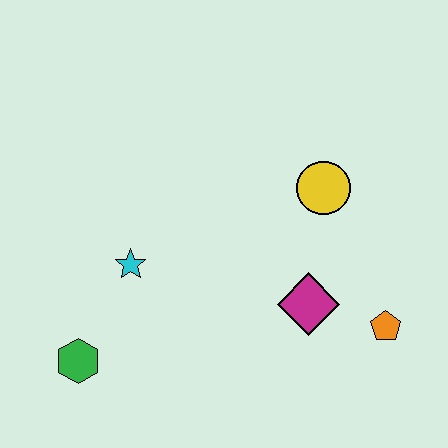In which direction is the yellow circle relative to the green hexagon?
The yellow circle is to the right of the green hexagon.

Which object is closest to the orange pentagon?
The magenta diamond is closest to the orange pentagon.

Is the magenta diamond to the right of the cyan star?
Yes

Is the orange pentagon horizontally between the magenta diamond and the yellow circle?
No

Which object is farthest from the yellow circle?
The green hexagon is farthest from the yellow circle.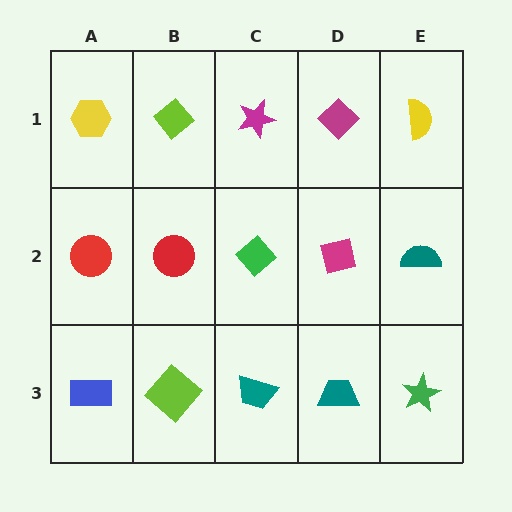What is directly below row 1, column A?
A red circle.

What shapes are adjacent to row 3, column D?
A magenta square (row 2, column D), a teal trapezoid (row 3, column C), a green star (row 3, column E).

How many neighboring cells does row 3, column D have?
3.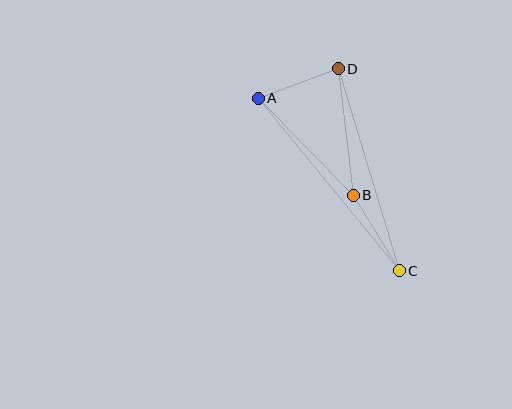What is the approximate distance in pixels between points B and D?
The distance between B and D is approximately 128 pixels.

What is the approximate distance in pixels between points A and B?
The distance between A and B is approximately 136 pixels.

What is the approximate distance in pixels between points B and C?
The distance between B and C is approximately 88 pixels.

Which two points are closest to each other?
Points A and D are closest to each other.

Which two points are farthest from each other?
Points A and C are farthest from each other.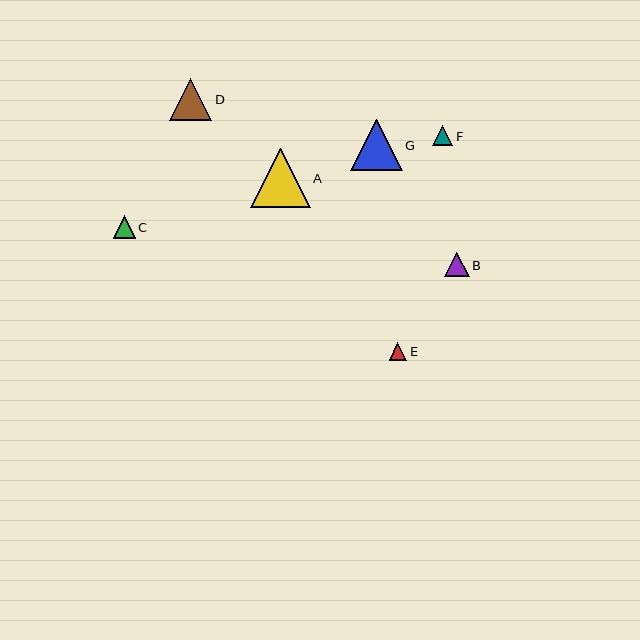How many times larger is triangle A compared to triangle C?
Triangle A is approximately 2.7 times the size of triangle C.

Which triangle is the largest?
Triangle A is the largest with a size of approximately 59 pixels.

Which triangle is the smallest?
Triangle E is the smallest with a size of approximately 17 pixels.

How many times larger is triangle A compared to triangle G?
Triangle A is approximately 1.1 times the size of triangle G.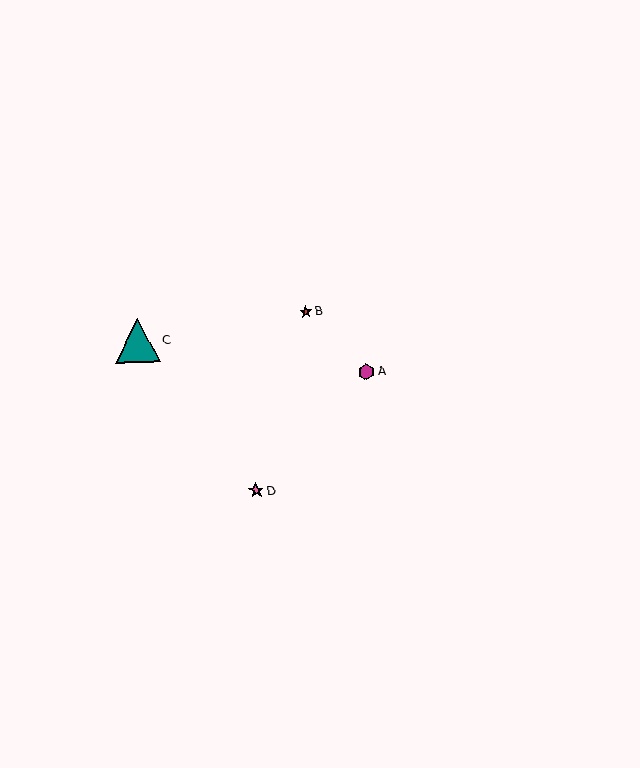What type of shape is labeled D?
Shape D is a pink star.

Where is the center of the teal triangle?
The center of the teal triangle is at (138, 341).